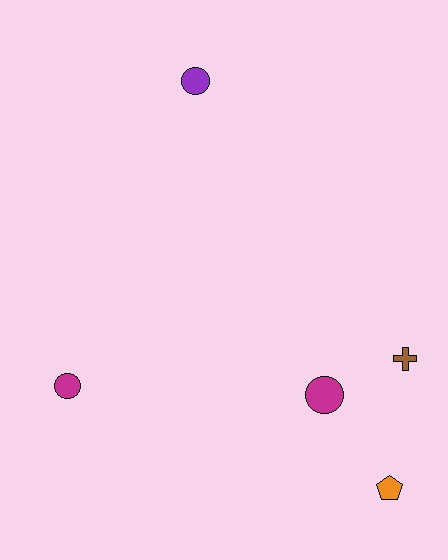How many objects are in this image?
There are 5 objects.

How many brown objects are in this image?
There is 1 brown object.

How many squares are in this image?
There are no squares.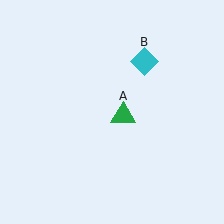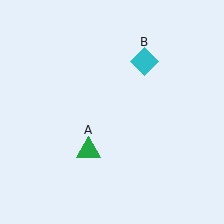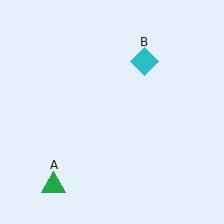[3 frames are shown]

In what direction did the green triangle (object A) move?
The green triangle (object A) moved down and to the left.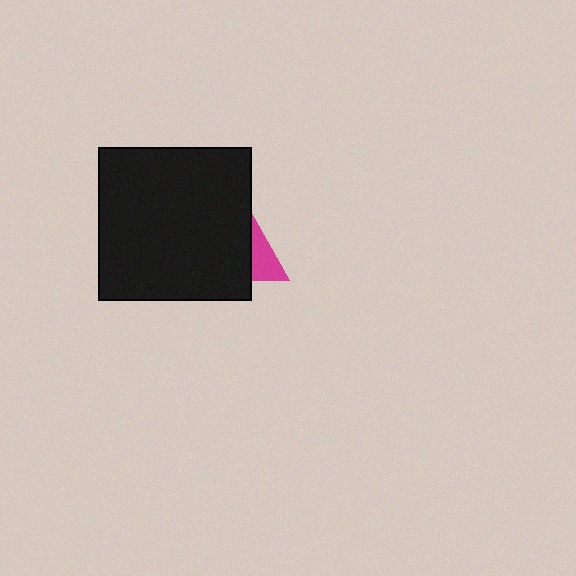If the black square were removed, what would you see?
You would see the complete magenta triangle.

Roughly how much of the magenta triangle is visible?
A small part of it is visible (roughly 37%).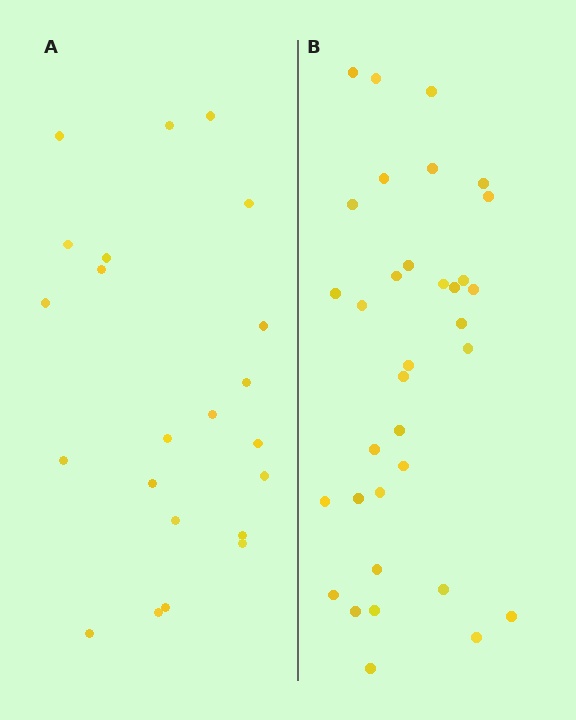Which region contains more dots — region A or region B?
Region B (the right region) has more dots.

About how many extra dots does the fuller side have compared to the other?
Region B has roughly 12 or so more dots than region A.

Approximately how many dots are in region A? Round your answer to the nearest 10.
About 20 dots. (The exact count is 22, which rounds to 20.)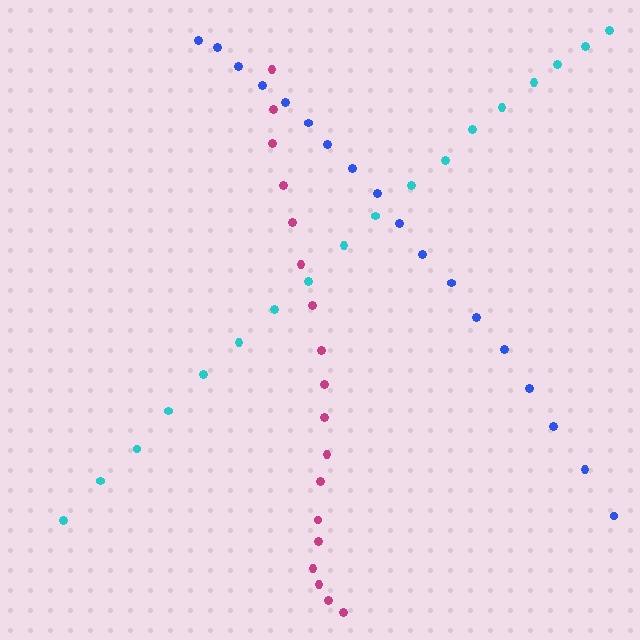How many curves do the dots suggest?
There are 3 distinct paths.